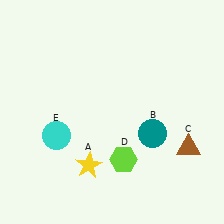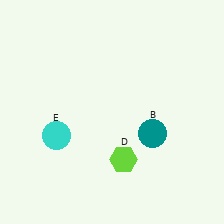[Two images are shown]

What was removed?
The yellow star (A), the brown triangle (C) were removed in Image 2.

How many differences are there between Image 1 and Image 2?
There are 2 differences between the two images.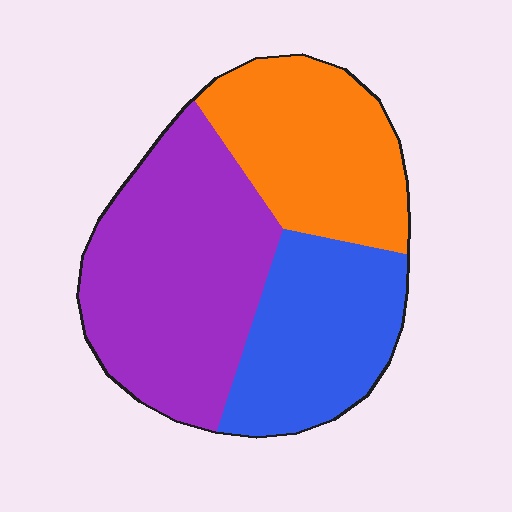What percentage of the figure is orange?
Orange takes up about one quarter (1/4) of the figure.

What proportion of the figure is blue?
Blue covers 28% of the figure.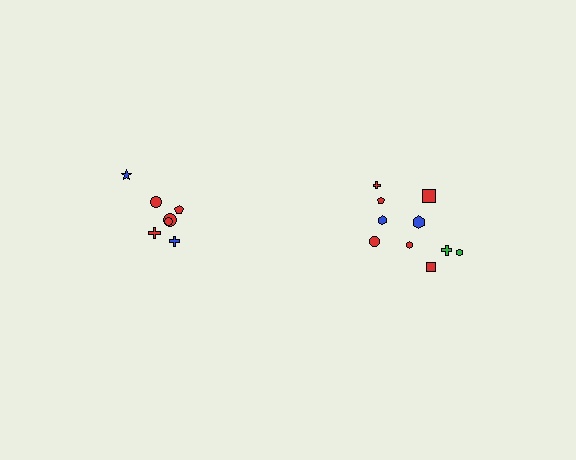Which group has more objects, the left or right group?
The right group.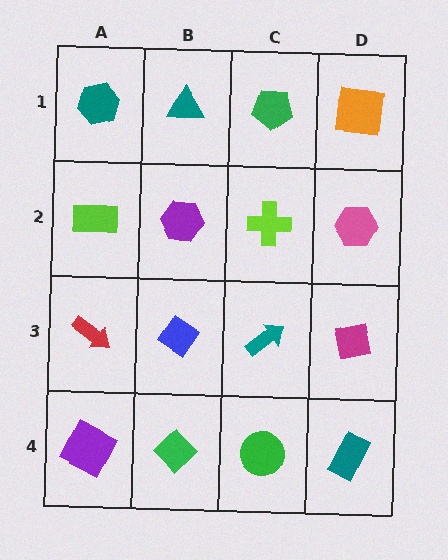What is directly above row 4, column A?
A red arrow.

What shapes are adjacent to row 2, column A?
A teal hexagon (row 1, column A), a red arrow (row 3, column A), a purple hexagon (row 2, column B).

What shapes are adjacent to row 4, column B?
A blue diamond (row 3, column B), a purple square (row 4, column A), a green circle (row 4, column C).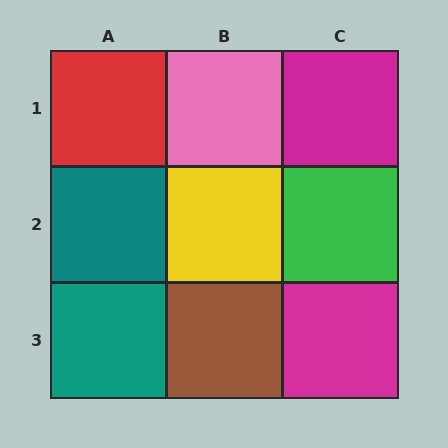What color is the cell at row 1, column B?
Pink.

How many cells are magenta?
2 cells are magenta.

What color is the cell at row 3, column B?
Brown.